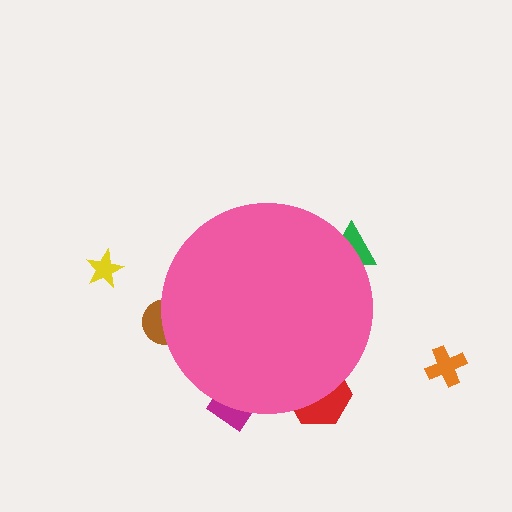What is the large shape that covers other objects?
A pink circle.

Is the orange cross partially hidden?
No, the orange cross is fully visible.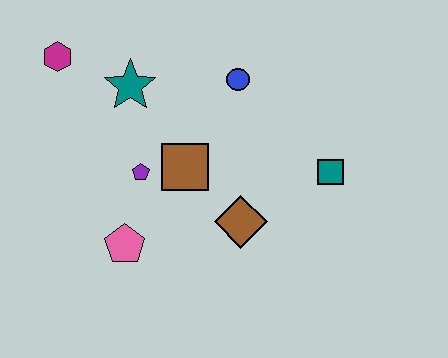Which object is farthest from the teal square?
The magenta hexagon is farthest from the teal square.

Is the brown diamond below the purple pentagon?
Yes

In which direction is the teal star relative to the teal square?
The teal star is to the left of the teal square.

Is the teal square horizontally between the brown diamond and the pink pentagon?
No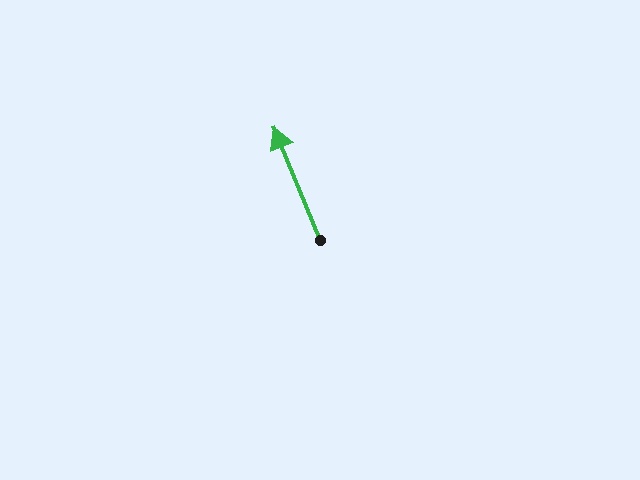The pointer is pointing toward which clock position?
Roughly 11 o'clock.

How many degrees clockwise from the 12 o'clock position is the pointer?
Approximately 338 degrees.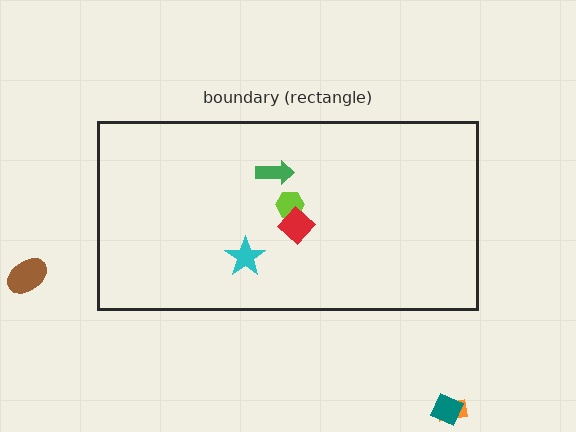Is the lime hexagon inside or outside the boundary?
Inside.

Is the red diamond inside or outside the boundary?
Inside.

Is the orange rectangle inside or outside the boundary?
Outside.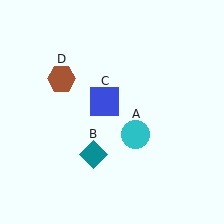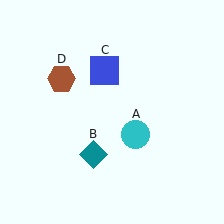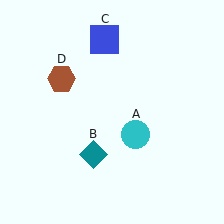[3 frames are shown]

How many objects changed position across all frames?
1 object changed position: blue square (object C).